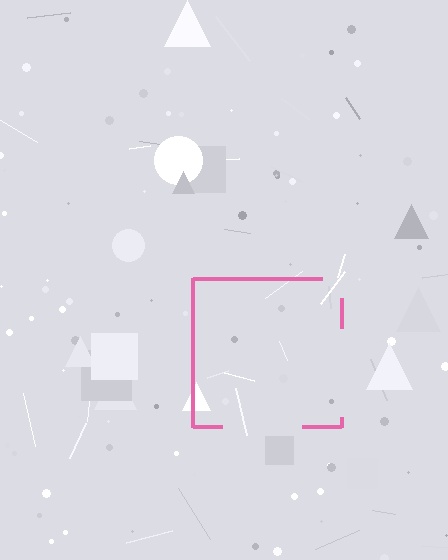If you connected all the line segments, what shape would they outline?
They would outline a square.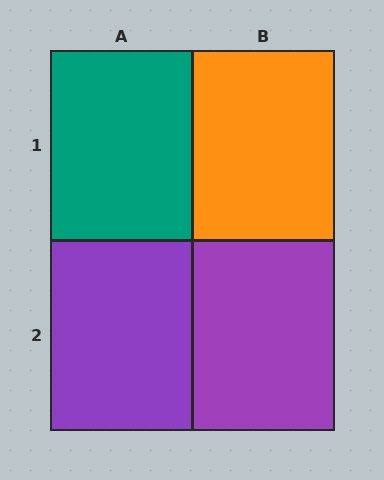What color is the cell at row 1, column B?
Orange.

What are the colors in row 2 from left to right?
Purple, purple.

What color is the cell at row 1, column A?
Teal.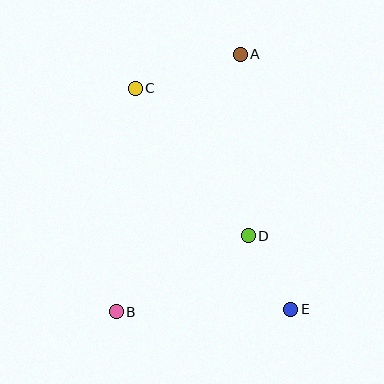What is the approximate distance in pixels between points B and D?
The distance between B and D is approximately 153 pixels.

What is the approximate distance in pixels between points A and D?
The distance between A and D is approximately 182 pixels.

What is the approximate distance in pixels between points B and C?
The distance between B and C is approximately 224 pixels.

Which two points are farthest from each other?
Points A and B are farthest from each other.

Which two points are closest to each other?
Points D and E are closest to each other.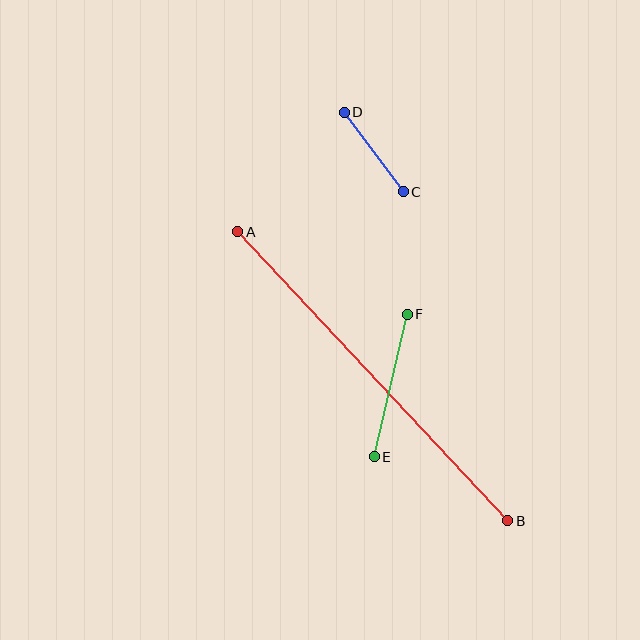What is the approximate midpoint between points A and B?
The midpoint is at approximately (373, 376) pixels.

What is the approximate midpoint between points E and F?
The midpoint is at approximately (391, 386) pixels.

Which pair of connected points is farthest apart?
Points A and B are farthest apart.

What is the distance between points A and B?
The distance is approximately 396 pixels.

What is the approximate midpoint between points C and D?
The midpoint is at approximately (374, 152) pixels.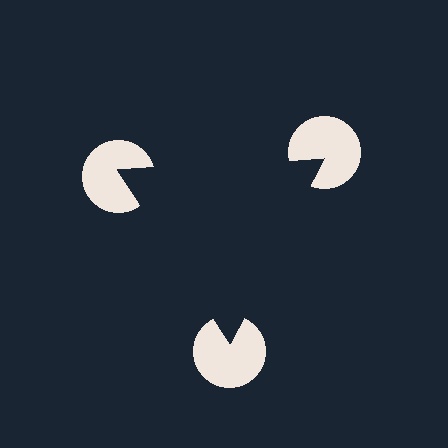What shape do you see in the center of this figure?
An illusory triangle — its edges are inferred from the aligned wedge cuts in the pac-man discs, not physically drawn.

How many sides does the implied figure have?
3 sides.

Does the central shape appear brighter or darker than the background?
It typically appears slightly darker than the background, even though no actual brightness change is drawn.